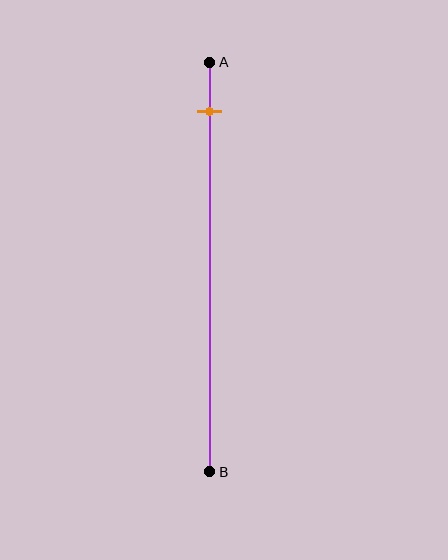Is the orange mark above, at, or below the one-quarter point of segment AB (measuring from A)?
The orange mark is above the one-quarter point of segment AB.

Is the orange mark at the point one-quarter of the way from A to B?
No, the mark is at about 10% from A, not at the 25% one-quarter point.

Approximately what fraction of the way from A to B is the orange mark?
The orange mark is approximately 10% of the way from A to B.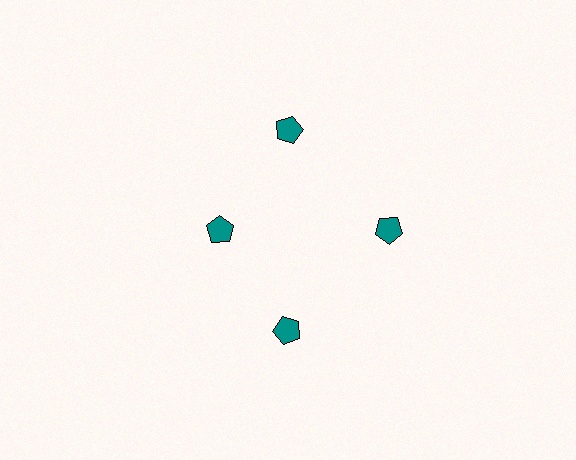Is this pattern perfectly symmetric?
No. The 4 teal pentagons are arranged in a ring, but one element near the 9 o'clock position is pulled inward toward the center, breaking the 4-fold rotational symmetry.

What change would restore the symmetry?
The symmetry would be restored by moving it outward, back onto the ring so that all 4 pentagons sit at equal angles and equal distance from the center.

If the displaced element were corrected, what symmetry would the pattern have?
It would have 4-fold rotational symmetry — the pattern would map onto itself every 90 degrees.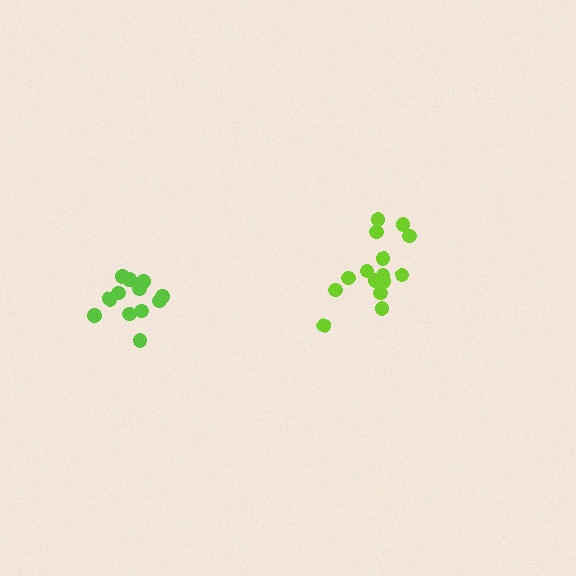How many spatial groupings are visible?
There are 2 spatial groupings.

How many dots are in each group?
Group 1: 15 dots, Group 2: 12 dots (27 total).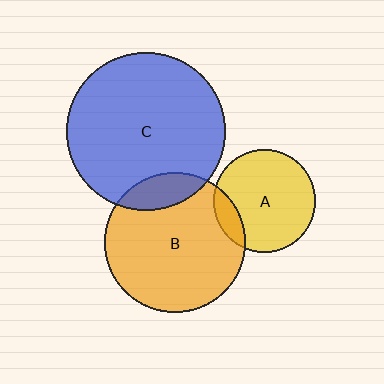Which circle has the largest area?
Circle C (blue).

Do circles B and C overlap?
Yes.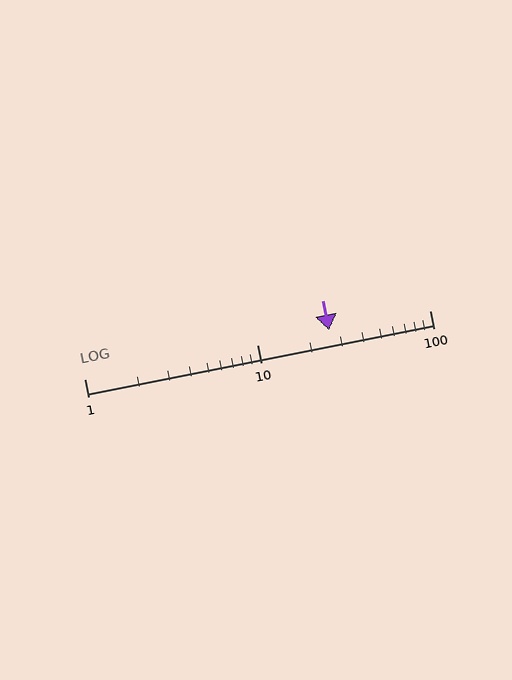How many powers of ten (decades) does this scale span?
The scale spans 2 decades, from 1 to 100.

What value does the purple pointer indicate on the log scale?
The pointer indicates approximately 26.